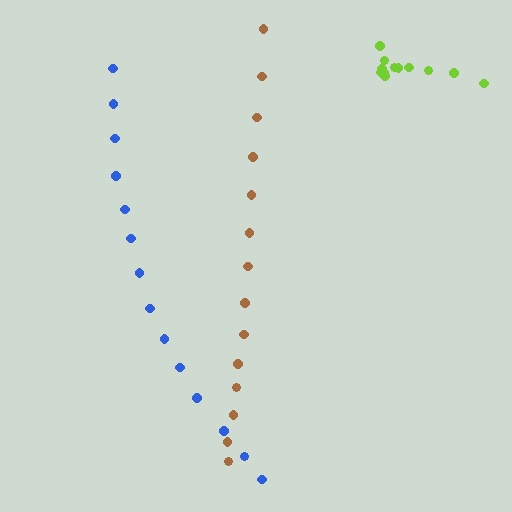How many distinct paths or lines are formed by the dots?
There are 3 distinct paths.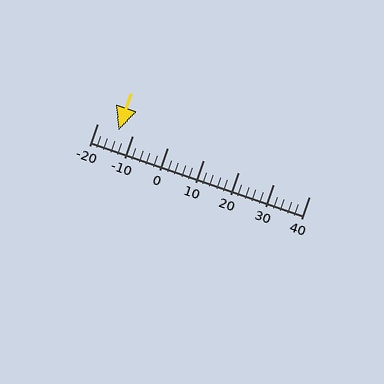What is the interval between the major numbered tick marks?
The major tick marks are spaced 10 units apart.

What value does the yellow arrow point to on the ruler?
The yellow arrow points to approximately -14.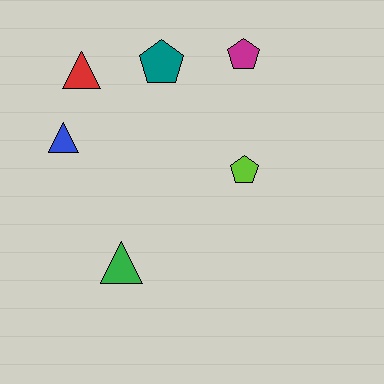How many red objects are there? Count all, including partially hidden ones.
There is 1 red object.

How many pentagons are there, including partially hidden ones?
There are 3 pentagons.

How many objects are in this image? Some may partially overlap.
There are 6 objects.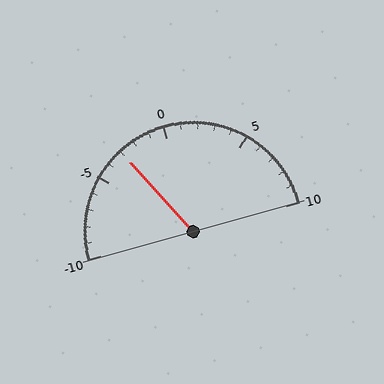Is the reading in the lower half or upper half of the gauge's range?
The reading is in the lower half of the range (-10 to 10).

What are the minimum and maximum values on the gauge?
The gauge ranges from -10 to 10.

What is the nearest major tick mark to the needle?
The nearest major tick mark is -5.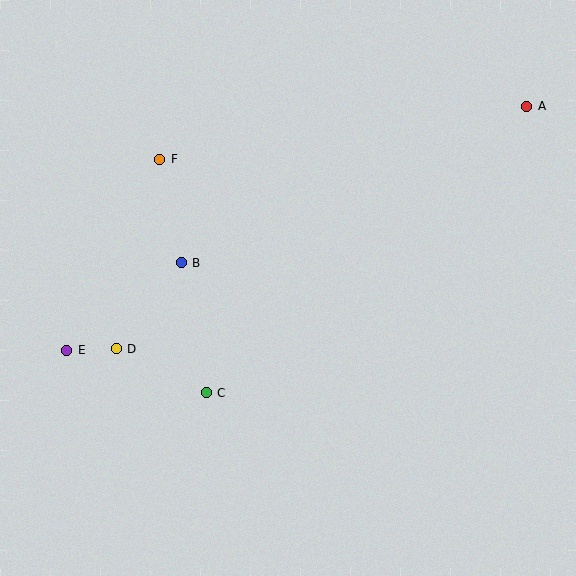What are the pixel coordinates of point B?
Point B is at (181, 263).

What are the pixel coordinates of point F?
Point F is at (160, 159).